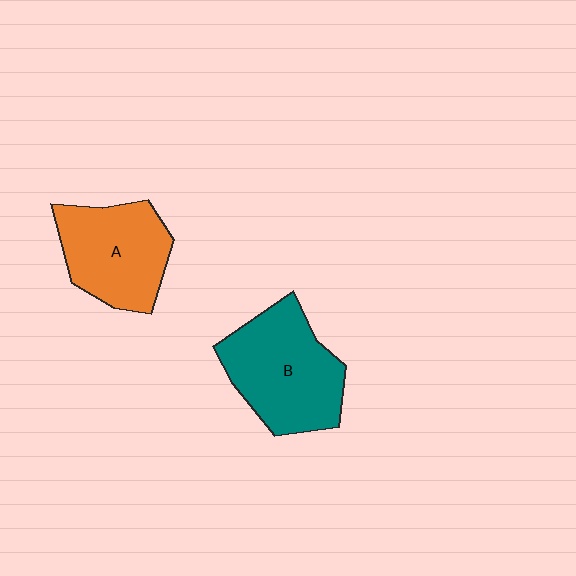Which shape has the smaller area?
Shape A (orange).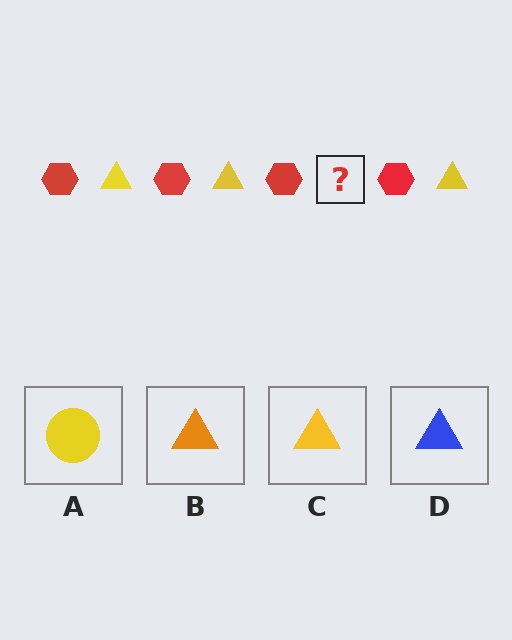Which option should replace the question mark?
Option C.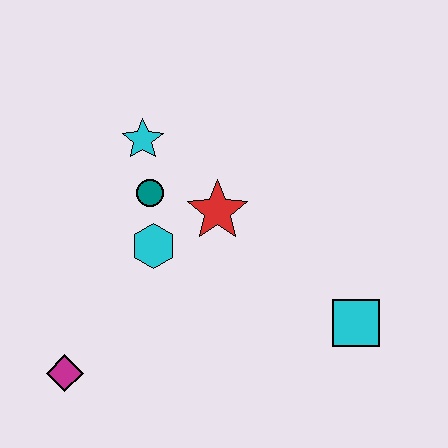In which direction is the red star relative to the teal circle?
The red star is to the right of the teal circle.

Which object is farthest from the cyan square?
The magenta diamond is farthest from the cyan square.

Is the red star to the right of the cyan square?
No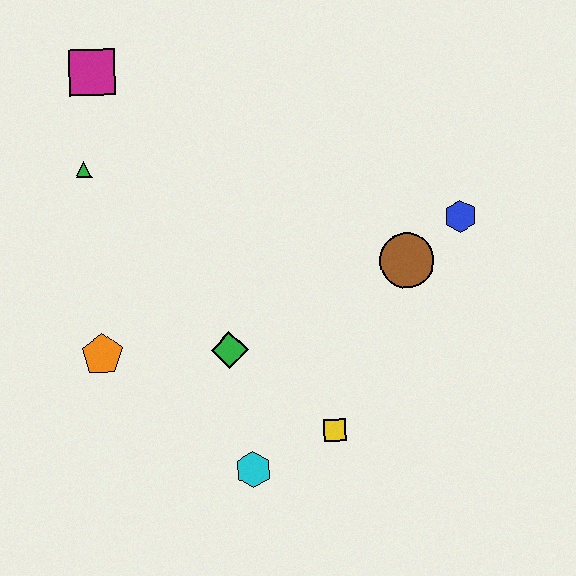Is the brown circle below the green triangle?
Yes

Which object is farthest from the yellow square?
The magenta square is farthest from the yellow square.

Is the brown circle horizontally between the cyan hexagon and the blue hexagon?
Yes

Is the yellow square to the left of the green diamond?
No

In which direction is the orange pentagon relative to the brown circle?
The orange pentagon is to the left of the brown circle.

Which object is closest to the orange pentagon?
The green diamond is closest to the orange pentagon.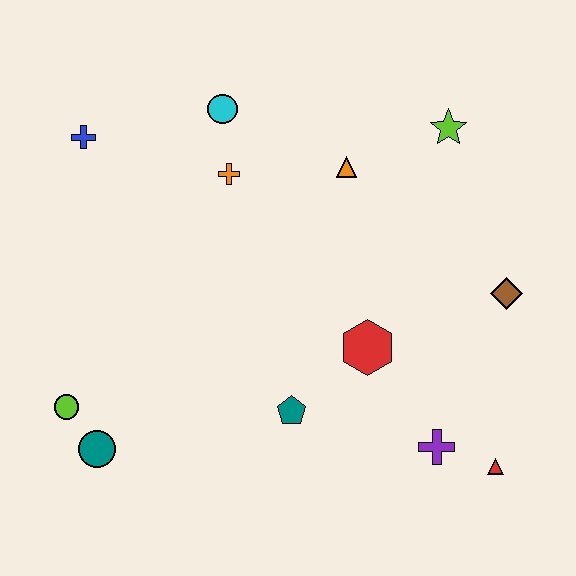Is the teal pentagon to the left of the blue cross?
No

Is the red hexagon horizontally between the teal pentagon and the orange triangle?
No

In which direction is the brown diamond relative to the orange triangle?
The brown diamond is to the right of the orange triangle.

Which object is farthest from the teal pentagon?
The blue cross is farthest from the teal pentagon.